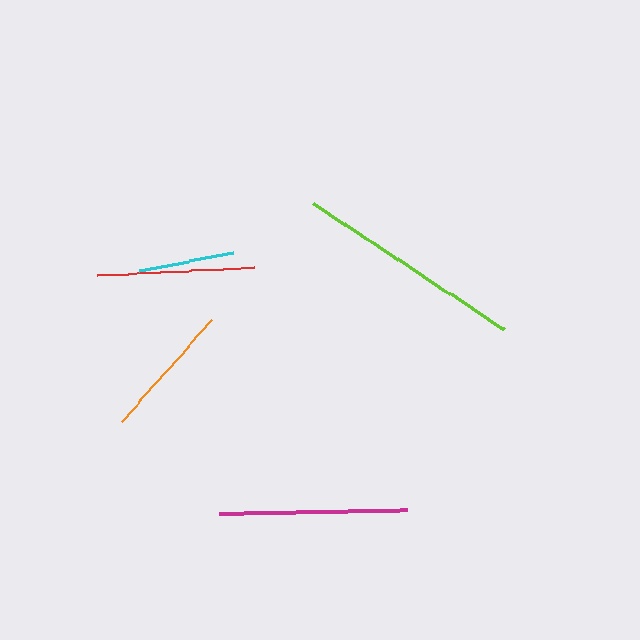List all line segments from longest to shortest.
From longest to shortest: lime, magenta, red, orange, cyan.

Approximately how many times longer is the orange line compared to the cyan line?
The orange line is approximately 1.4 times the length of the cyan line.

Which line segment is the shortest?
The cyan line is the shortest at approximately 96 pixels.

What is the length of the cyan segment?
The cyan segment is approximately 96 pixels long.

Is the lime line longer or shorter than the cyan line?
The lime line is longer than the cyan line.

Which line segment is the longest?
The lime line is the longest at approximately 229 pixels.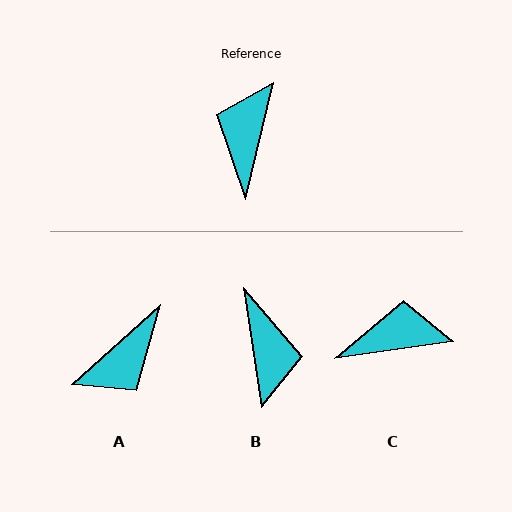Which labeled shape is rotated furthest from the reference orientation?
B, about 159 degrees away.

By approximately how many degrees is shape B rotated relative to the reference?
Approximately 159 degrees clockwise.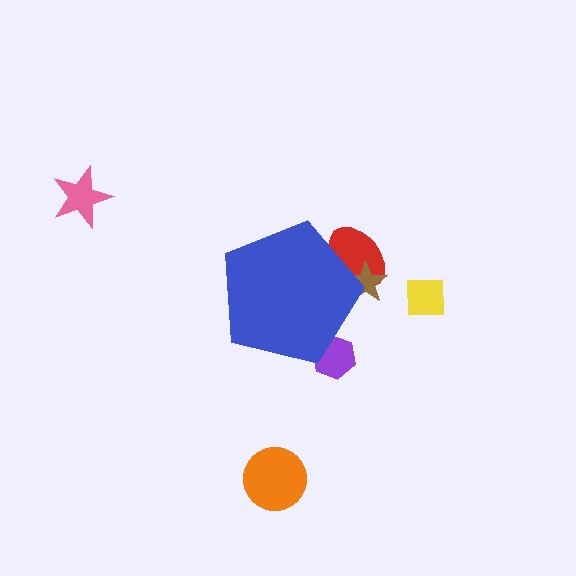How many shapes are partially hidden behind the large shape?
3 shapes are partially hidden.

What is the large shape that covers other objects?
A blue pentagon.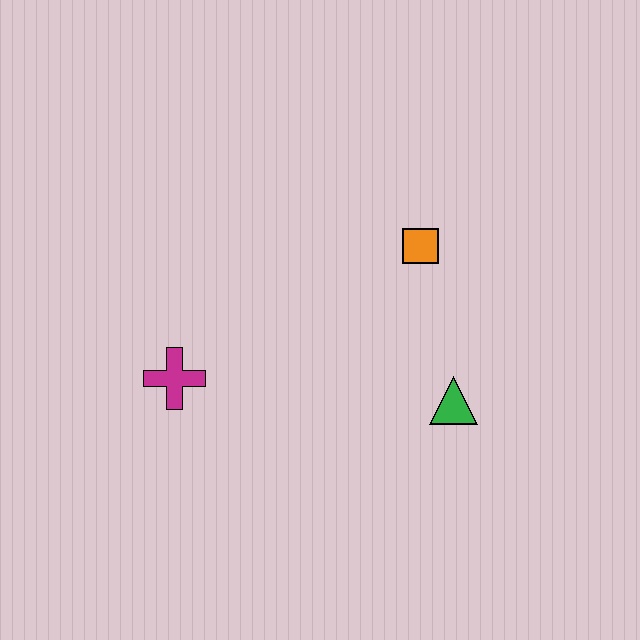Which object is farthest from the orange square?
The magenta cross is farthest from the orange square.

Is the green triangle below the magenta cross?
Yes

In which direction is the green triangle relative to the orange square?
The green triangle is below the orange square.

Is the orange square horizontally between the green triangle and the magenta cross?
Yes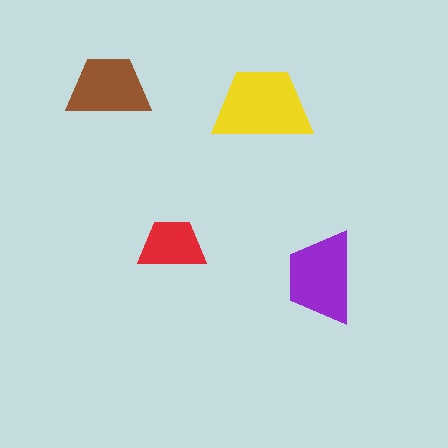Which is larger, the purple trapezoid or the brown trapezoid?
The purple one.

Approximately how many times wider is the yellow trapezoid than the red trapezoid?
About 1.5 times wider.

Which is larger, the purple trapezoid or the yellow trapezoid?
The yellow one.